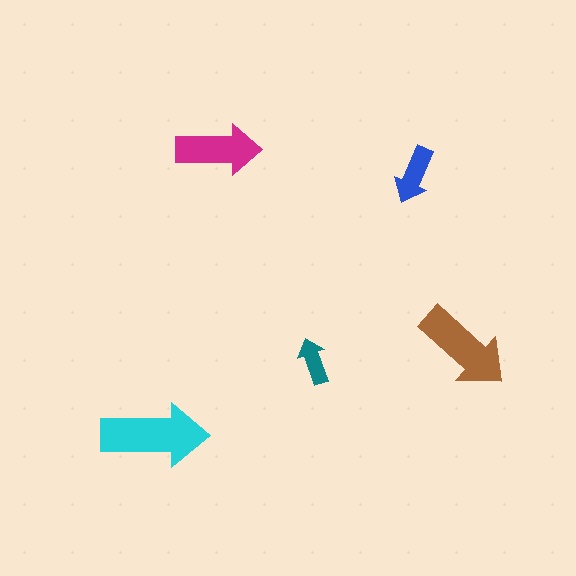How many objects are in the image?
There are 5 objects in the image.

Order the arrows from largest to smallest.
the cyan one, the brown one, the magenta one, the blue one, the teal one.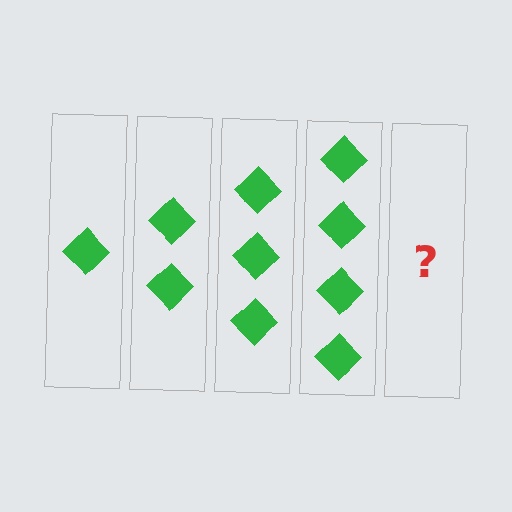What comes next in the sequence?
The next element should be 5 diamonds.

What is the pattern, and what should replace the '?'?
The pattern is that each step adds one more diamond. The '?' should be 5 diamonds.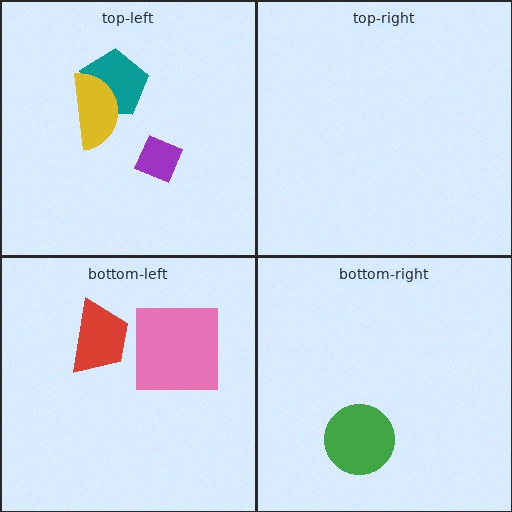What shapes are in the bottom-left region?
The pink square, the red trapezoid.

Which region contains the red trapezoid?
The bottom-left region.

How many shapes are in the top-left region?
3.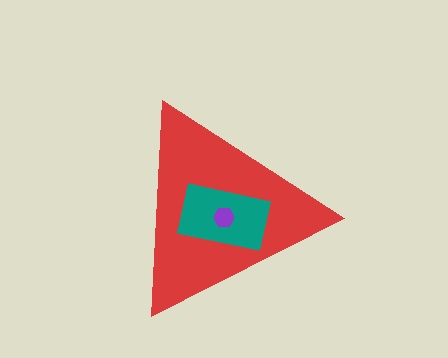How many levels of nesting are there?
3.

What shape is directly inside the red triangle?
The teal rectangle.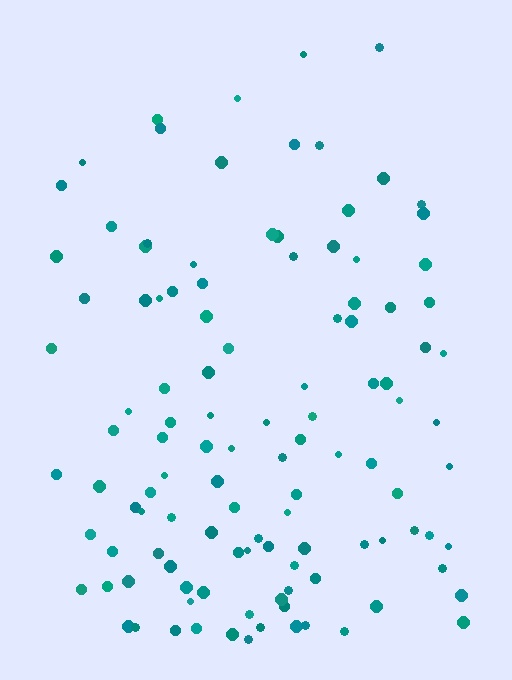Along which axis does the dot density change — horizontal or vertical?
Vertical.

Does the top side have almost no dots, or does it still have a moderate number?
Still a moderate number, just noticeably fewer than the bottom.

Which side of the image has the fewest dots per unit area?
The top.